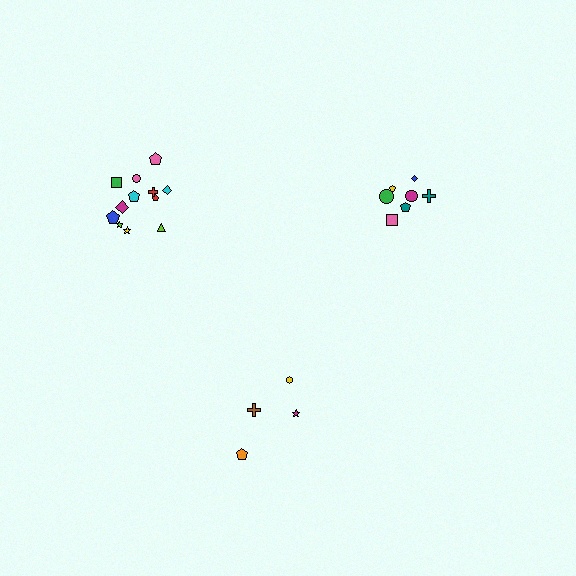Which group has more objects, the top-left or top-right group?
The top-left group.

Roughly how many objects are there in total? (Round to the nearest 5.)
Roughly 25 objects in total.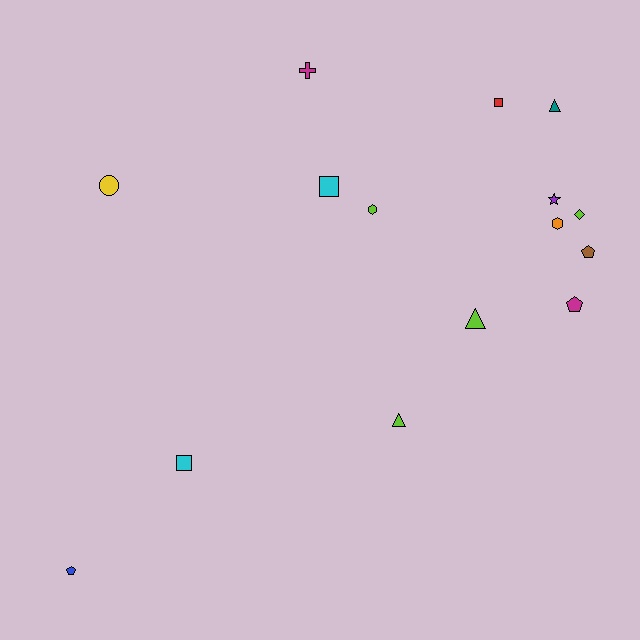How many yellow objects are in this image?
There is 1 yellow object.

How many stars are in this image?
There is 1 star.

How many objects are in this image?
There are 15 objects.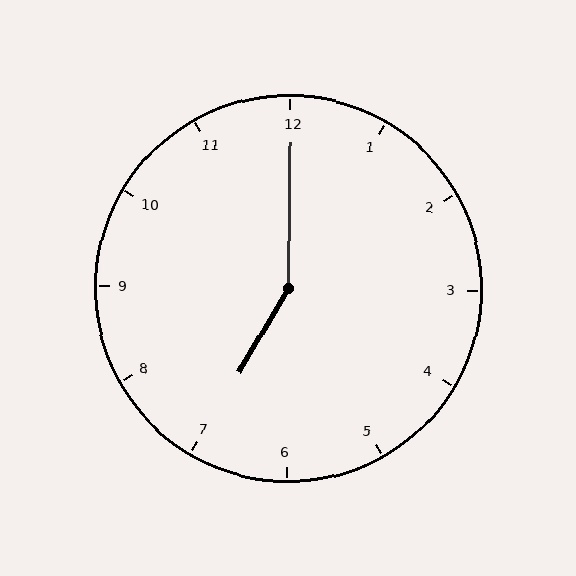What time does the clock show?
7:00.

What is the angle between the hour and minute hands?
Approximately 150 degrees.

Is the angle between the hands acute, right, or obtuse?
It is obtuse.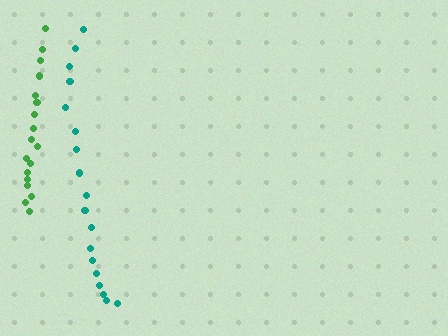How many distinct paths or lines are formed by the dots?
There are 2 distinct paths.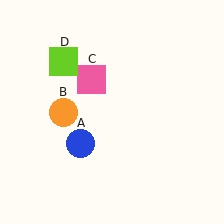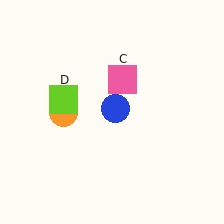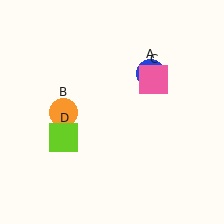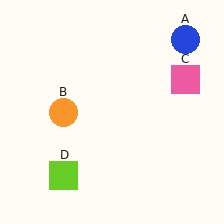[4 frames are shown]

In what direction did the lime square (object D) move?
The lime square (object D) moved down.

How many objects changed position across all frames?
3 objects changed position: blue circle (object A), pink square (object C), lime square (object D).